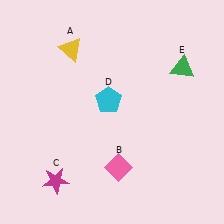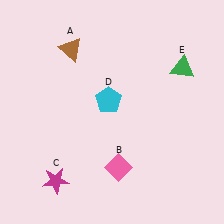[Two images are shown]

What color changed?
The triangle (A) changed from yellow in Image 1 to brown in Image 2.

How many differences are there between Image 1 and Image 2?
There is 1 difference between the two images.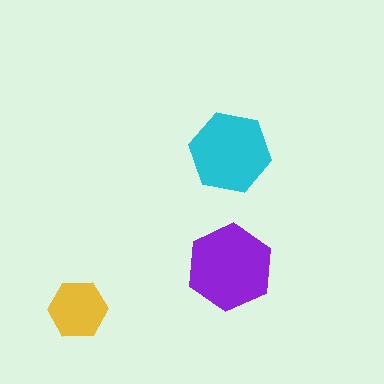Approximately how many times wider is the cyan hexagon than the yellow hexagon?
About 1.5 times wider.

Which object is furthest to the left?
The yellow hexagon is leftmost.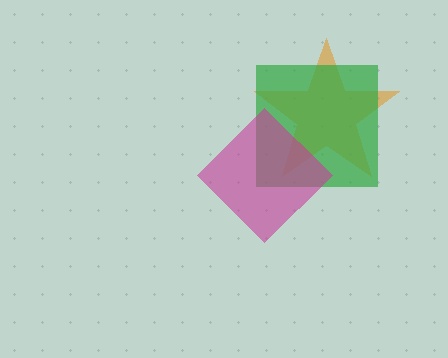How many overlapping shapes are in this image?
There are 3 overlapping shapes in the image.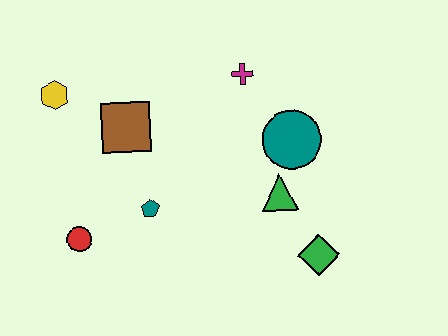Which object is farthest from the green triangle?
The yellow hexagon is farthest from the green triangle.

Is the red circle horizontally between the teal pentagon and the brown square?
No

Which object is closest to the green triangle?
The teal circle is closest to the green triangle.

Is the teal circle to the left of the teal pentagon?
No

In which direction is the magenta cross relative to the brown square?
The magenta cross is to the right of the brown square.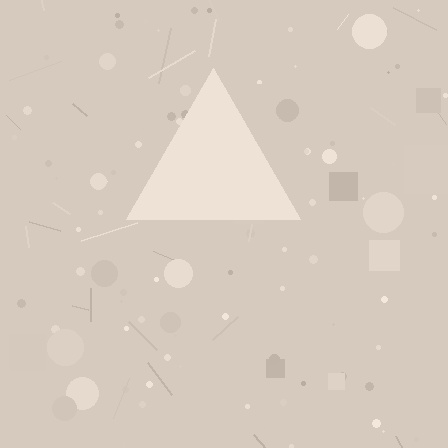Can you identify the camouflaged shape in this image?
The camouflaged shape is a triangle.